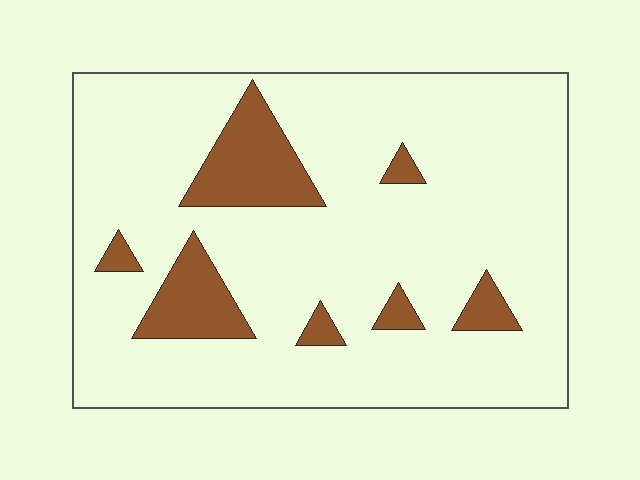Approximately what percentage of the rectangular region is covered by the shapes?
Approximately 15%.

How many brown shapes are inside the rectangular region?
7.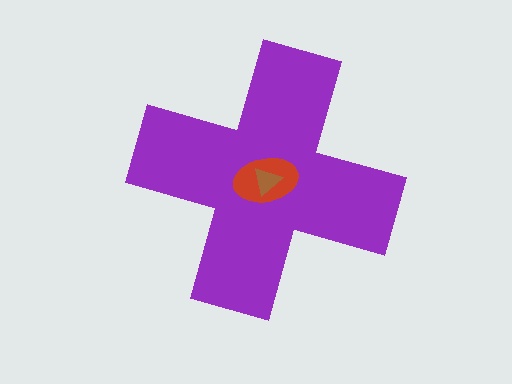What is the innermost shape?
The brown triangle.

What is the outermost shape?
The purple cross.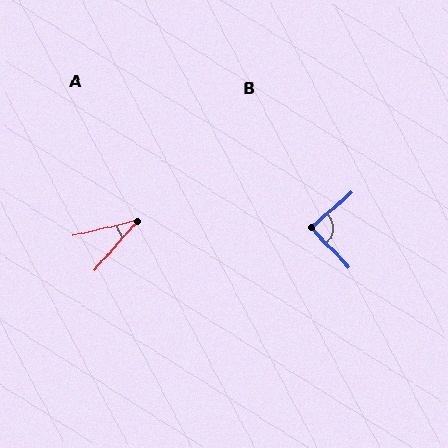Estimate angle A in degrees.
Approximately 35 degrees.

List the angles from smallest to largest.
A (35°), B (87°).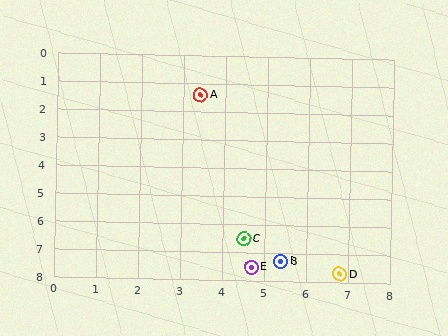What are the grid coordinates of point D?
Point D is at approximately (6.8, 7.7).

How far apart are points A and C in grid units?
Points A and C are about 5.2 grid units apart.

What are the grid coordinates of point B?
Point B is at approximately (5.4, 7.3).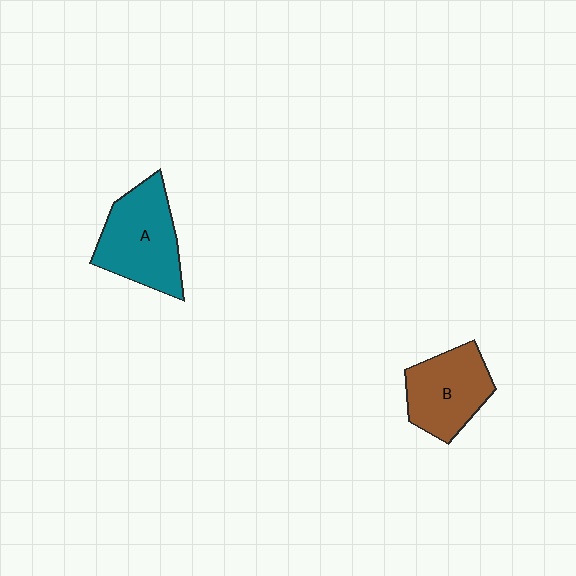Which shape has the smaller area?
Shape B (brown).